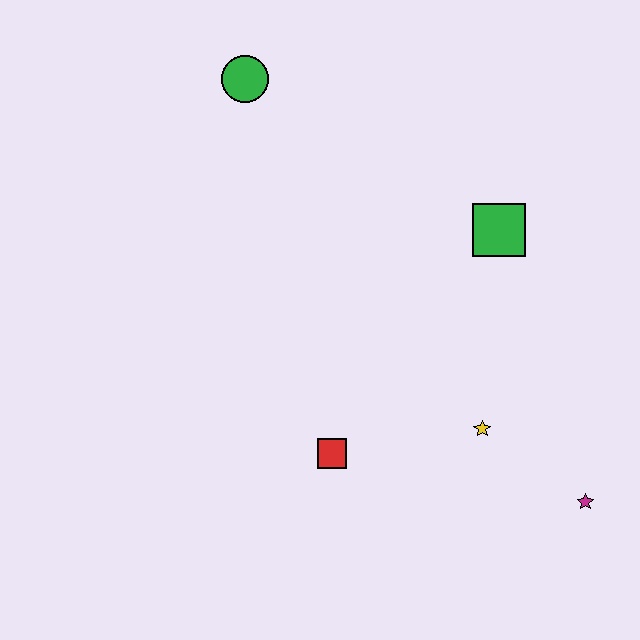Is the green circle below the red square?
No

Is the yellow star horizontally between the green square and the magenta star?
No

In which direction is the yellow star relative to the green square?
The yellow star is below the green square.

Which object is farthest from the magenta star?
The green circle is farthest from the magenta star.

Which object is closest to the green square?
The yellow star is closest to the green square.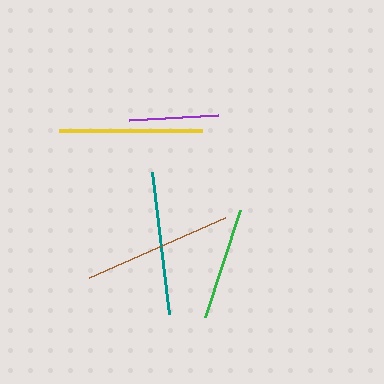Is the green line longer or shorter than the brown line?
The brown line is longer than the green line.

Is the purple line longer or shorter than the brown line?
The brown line is longer than the purple line.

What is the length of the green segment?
The green segment is approximately 113 pixels long.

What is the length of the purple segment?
The purple segment is approximately 89 pixels long.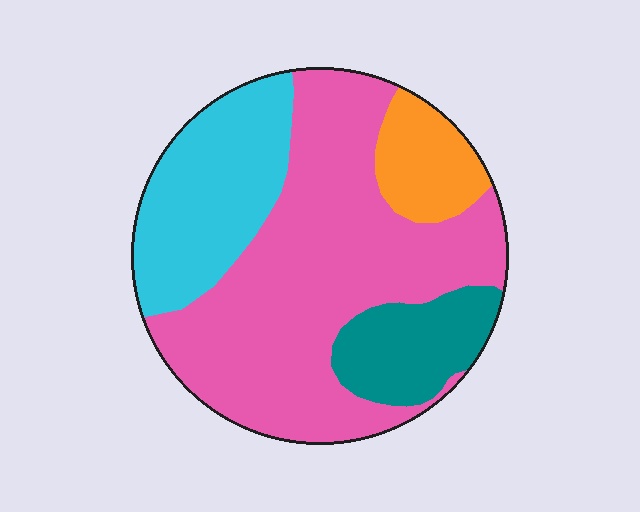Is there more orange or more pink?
Pink.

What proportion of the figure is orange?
Orange takes up about one tenth (1/10) of the figure.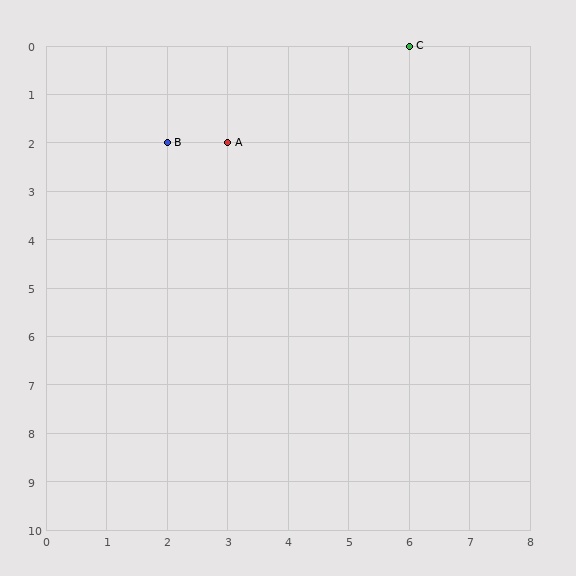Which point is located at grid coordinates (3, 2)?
Point A is at (3, 2).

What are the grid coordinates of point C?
Point C is at grid coordinates (6, 0).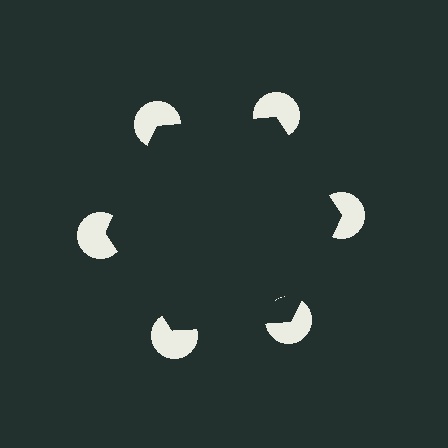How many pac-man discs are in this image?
There are 6 — one at each vertex of the illusory hexagon.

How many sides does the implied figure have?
6 sides.